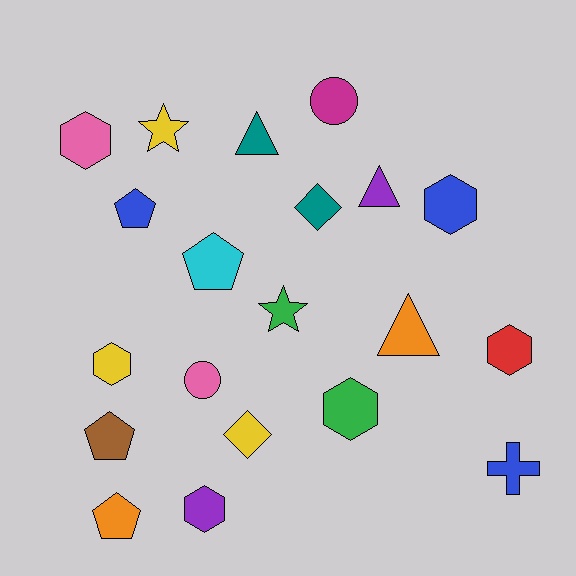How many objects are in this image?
There are 20 objects.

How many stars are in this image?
There are 2 stars.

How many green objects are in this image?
There are 2 green objects.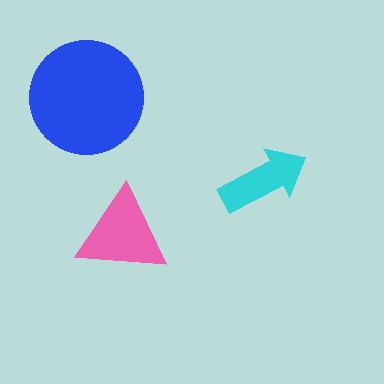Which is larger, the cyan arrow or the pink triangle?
The pink triangle.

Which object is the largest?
The blue circle.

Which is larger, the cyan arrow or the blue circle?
The blue circle.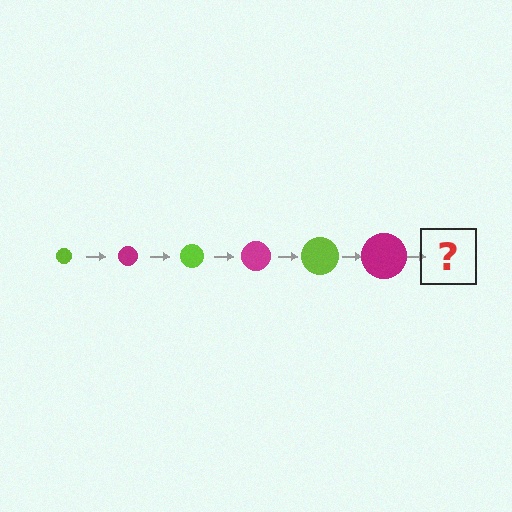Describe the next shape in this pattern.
It should be a lime circle, larger than the previous one.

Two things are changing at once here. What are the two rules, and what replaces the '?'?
The two rules are that the circle grows larger each step and the color cycles through lime and magenta. The '?' should be a lime circle, larger than the previous one.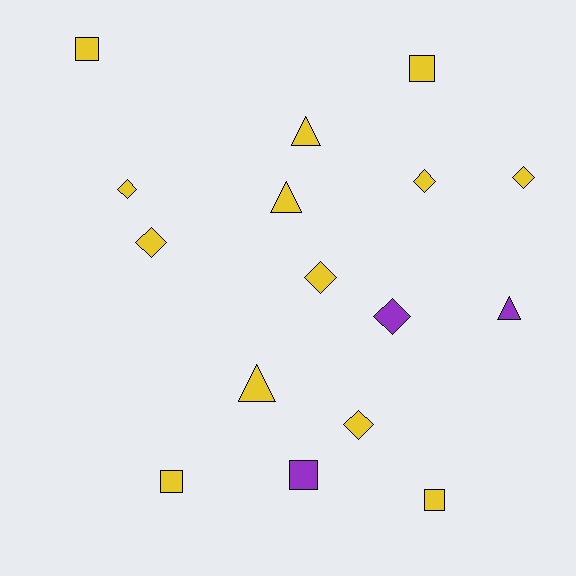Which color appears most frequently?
Yellow, with 13 objects.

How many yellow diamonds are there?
There are 6 yellow diamonds.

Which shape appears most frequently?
Diamond, with 7 objects.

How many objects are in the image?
There are 16 objects.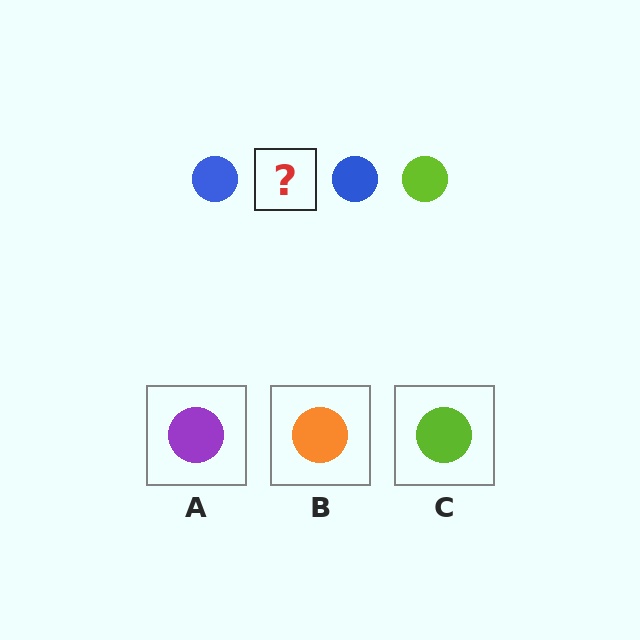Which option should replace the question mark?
Option C.